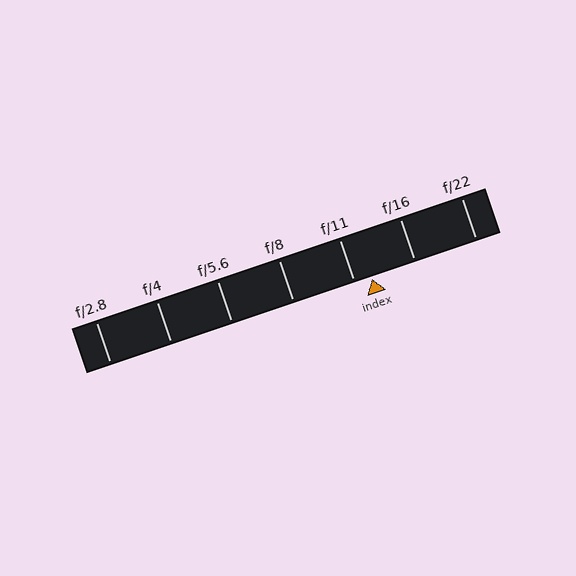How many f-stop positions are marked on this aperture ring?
There are 7 f-stop positions marked.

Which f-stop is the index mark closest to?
The index mark is closest to f/11.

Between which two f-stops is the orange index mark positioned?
The index mark is between f/11 and f/16.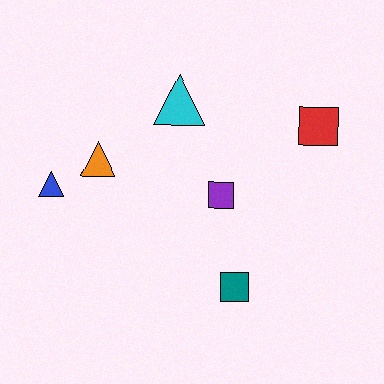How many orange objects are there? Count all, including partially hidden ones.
There is 1 orange object.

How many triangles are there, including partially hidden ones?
There are 3 triangles.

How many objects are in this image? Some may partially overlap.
There are 6 objects.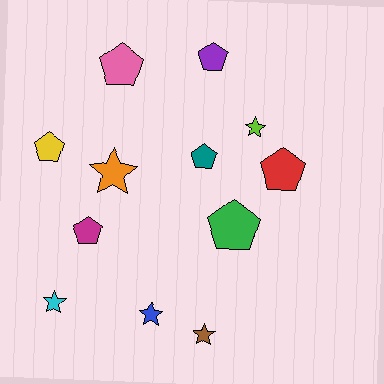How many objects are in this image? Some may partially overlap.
There are 12 objects.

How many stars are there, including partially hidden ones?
There are 5 stars.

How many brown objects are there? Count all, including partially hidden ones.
There is 1 brown object.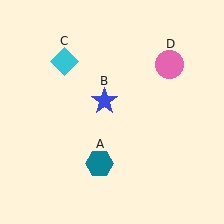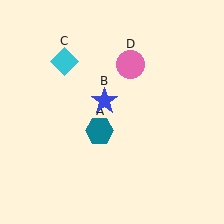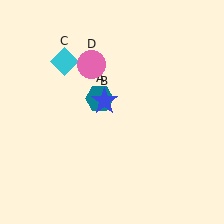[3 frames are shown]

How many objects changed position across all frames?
2 objects changed position: teal hexagon (object A), pink circle (object D).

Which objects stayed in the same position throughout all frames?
Blue star (object B) and cyan diamond (object C) remained stationary.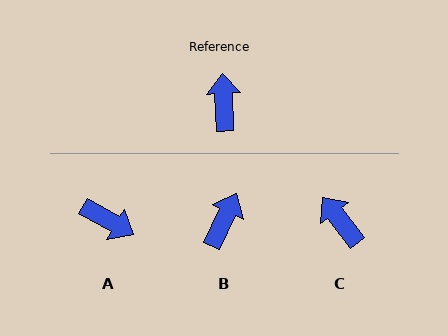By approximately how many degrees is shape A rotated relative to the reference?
Approximately 122 degrees clockwise.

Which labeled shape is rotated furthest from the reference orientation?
A, about 122 degrees away.